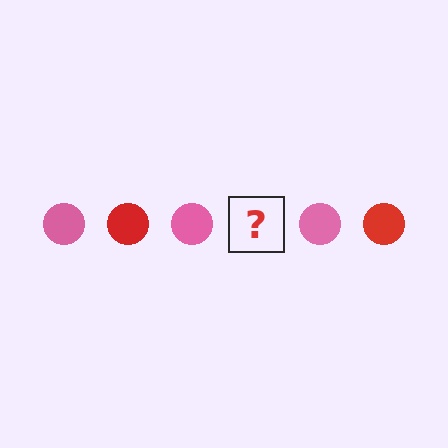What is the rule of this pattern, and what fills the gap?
The rule is that the pattern cycles through pink, red circles. The gap should be filled with a red circle.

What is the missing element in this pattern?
The missing element is a red circle.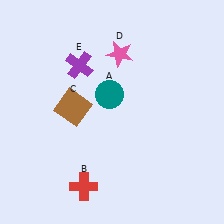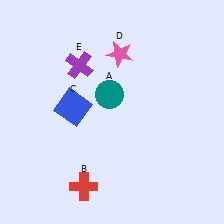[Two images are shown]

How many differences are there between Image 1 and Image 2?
There is 1 difference between the two images.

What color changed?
The square (C) changed from brown in Image 1 to blue in Image 2.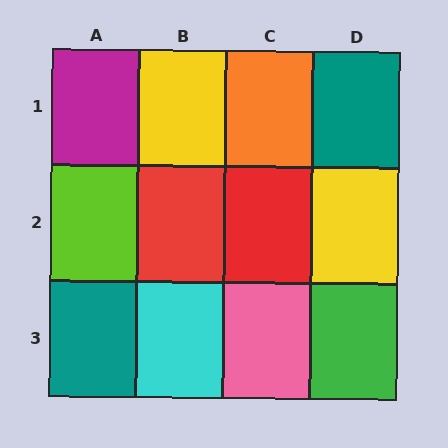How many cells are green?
1 cell is green.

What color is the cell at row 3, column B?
Cyan.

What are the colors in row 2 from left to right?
Lime, red, red, yellow.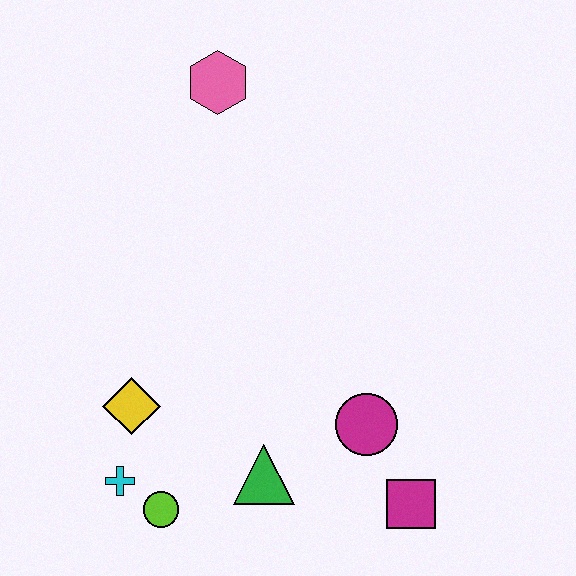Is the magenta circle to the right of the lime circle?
Yes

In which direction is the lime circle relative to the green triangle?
The lime circle is to the left of the green triangle.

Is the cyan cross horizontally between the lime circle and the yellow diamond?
No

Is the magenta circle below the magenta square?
No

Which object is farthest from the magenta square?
The pink hexagon is farthest from the magenta square.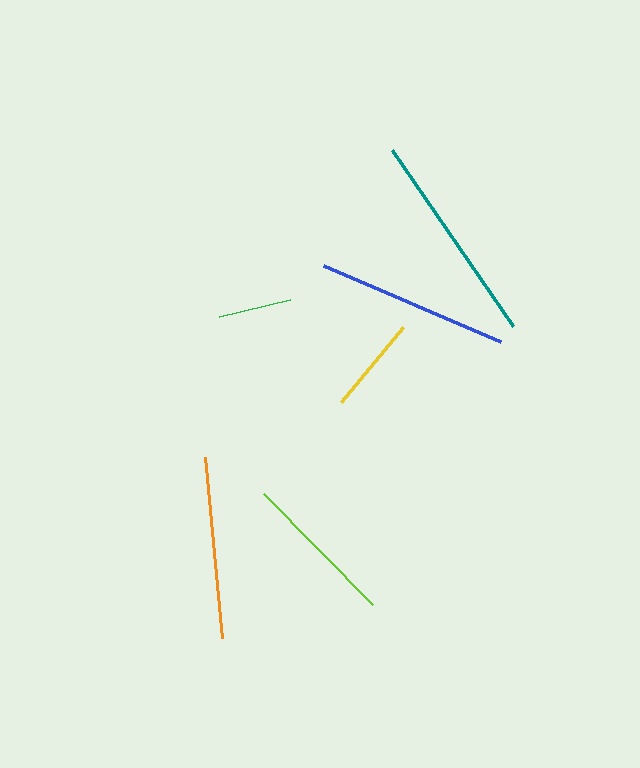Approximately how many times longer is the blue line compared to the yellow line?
The blue line is approximately 2.0 times the length of the yellow line.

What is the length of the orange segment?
The orange segment is approximately 182 pixels long.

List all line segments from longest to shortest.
From longest to shortest: teal, blue, orange, lime, yellow, green.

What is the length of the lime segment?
The lime segment is approximately 156 pixels long.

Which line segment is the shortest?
The green line is the shortest at approximately 73 pixels.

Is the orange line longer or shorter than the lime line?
The orange line is longer than the lime line.